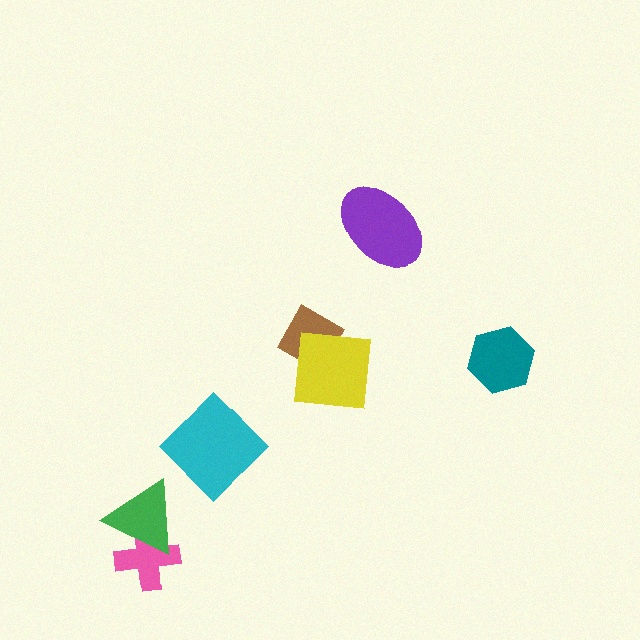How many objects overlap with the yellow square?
1 object overlaps with the yellow square.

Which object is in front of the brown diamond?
The yellow square is in front of the brown diamond.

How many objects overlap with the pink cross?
1 object overlaps with the pink cross.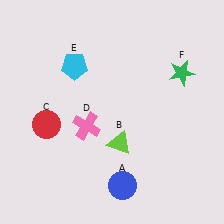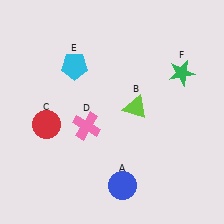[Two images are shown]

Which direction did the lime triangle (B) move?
The lime triangle (B) moved up.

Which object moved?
The lime triangle (B) moved up.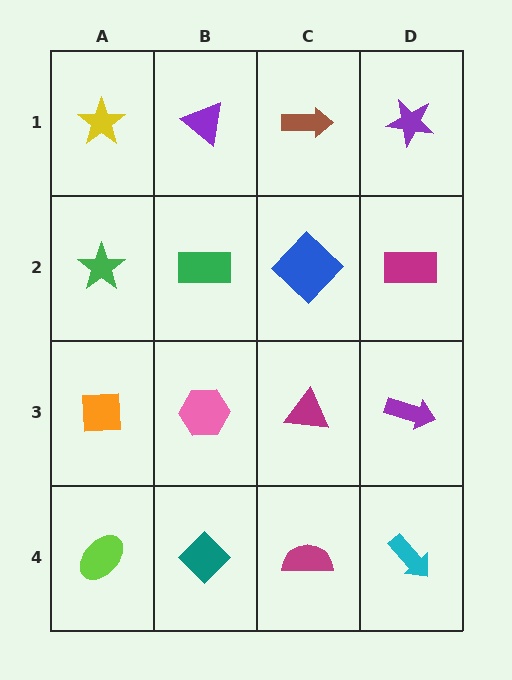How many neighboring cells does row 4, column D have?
2.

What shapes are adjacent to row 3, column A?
A green star (row 2, column A), a lime ellipse (row 4, column A), a pink hexagon (row 3, column B).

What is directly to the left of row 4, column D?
A magenta semicircle.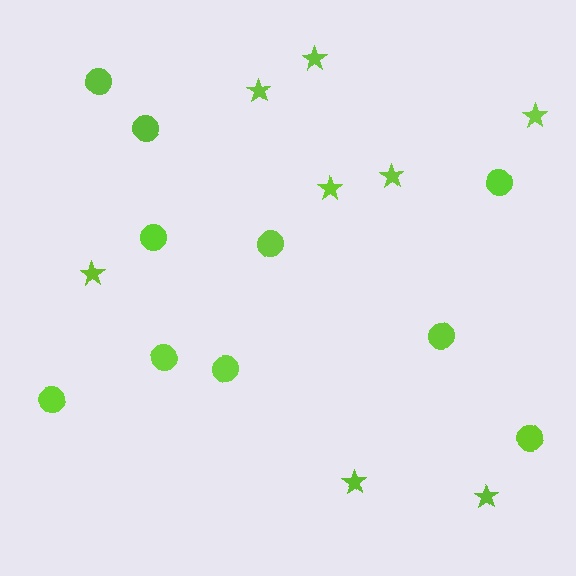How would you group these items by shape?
There are 2 groups: one group of circles (10) and one group of stars (8).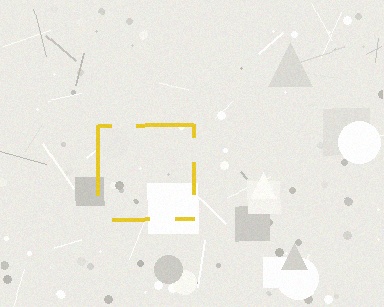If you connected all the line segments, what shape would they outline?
They would outline a square.